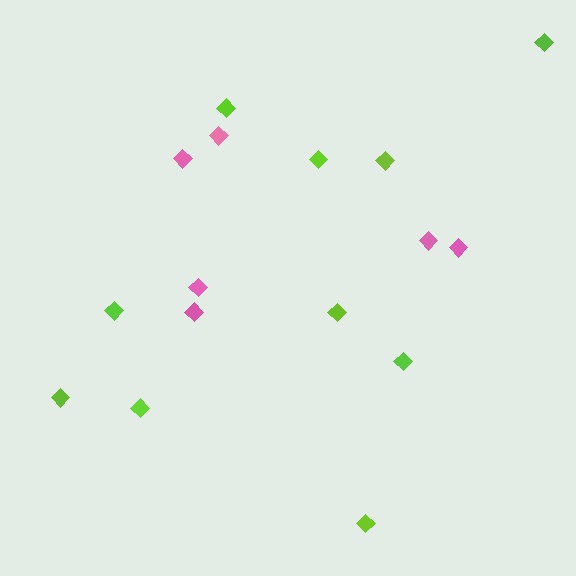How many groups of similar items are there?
There are 2 groups: one group of pink diamonds (6) and one group of lime diamonds (10).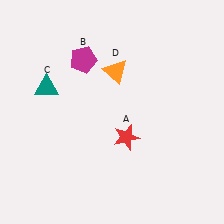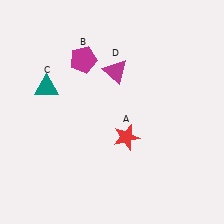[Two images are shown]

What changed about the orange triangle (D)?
In Image 1, D is orange. In Image 2, it changed to magenta.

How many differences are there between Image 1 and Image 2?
There is 1 difference between the two images.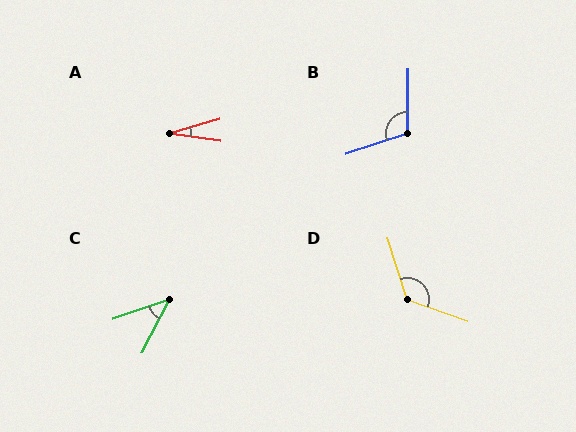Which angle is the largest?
D, at approximately 127 degrees.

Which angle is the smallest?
A, at approximately 24 degrees.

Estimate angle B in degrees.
Approximately 109 degrees.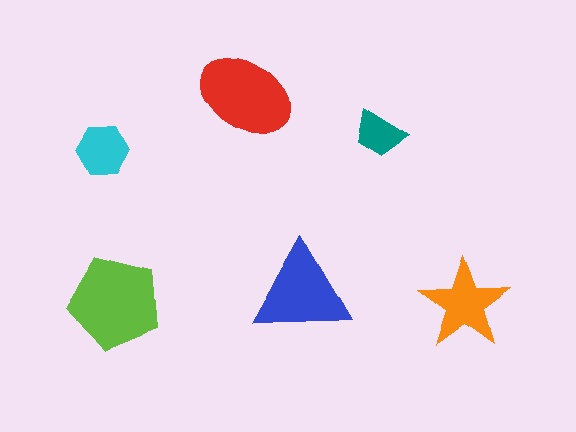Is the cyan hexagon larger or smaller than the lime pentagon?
Smaller.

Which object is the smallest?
The teal trapezoid.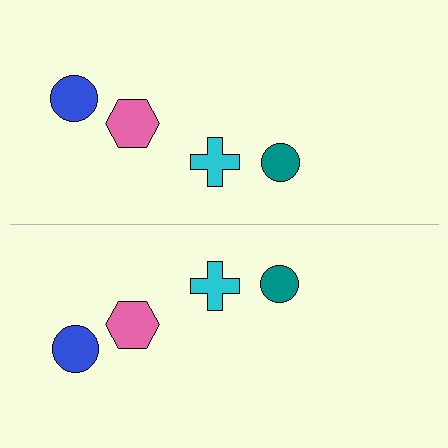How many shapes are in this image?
There are 8 shapes in this image.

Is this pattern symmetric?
Yes, this pattern has bilateral (reflection) symmetry.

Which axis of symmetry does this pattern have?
The pattern has a horizontal axis of symmetry running through the center of the image.